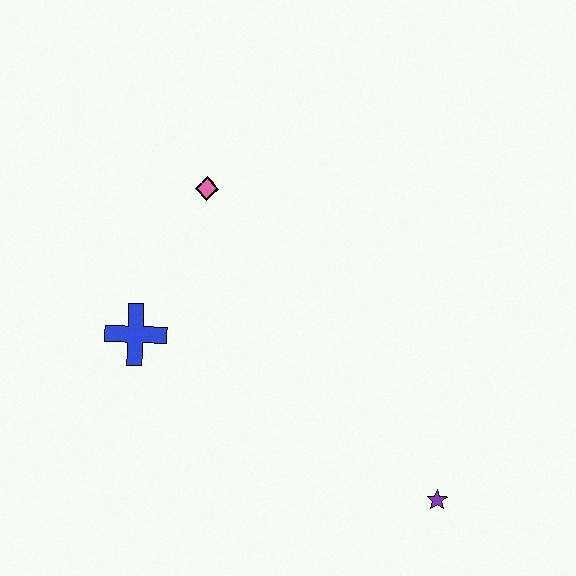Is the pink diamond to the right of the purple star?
No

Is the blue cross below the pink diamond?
Yes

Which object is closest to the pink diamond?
The blue cross is closest to the pink diamond.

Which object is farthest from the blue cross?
The purple star is farthest from the blue cross.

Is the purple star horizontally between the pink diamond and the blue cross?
No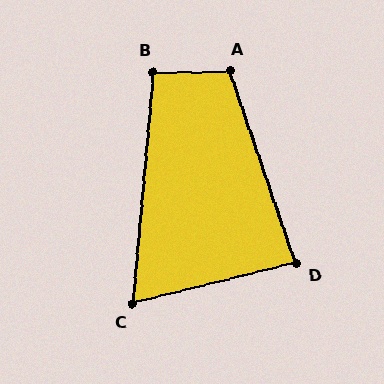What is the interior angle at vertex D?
Approximately 85 degrees (acute).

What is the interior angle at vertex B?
Approximately 95 degrees (obtuse).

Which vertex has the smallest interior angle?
C, at approximately 71 degrees.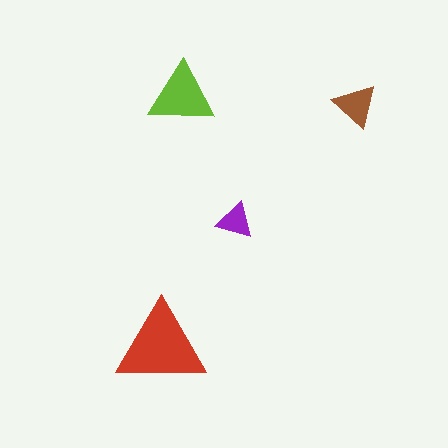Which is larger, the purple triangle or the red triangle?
The red one.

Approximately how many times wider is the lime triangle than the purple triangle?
About 2 times wider.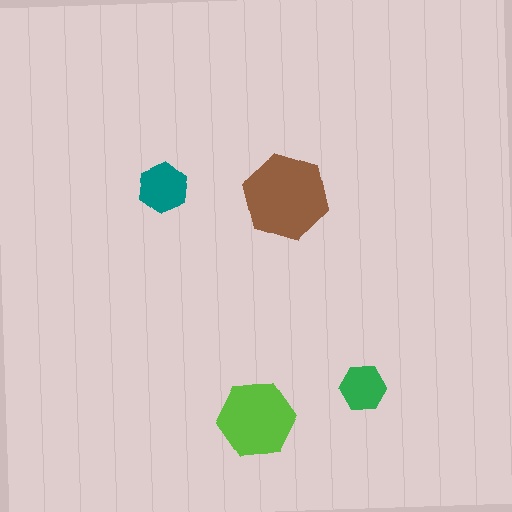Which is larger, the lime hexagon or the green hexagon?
The lime one.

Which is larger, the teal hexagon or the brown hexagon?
The brown one.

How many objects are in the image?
There are 4 objects in the image.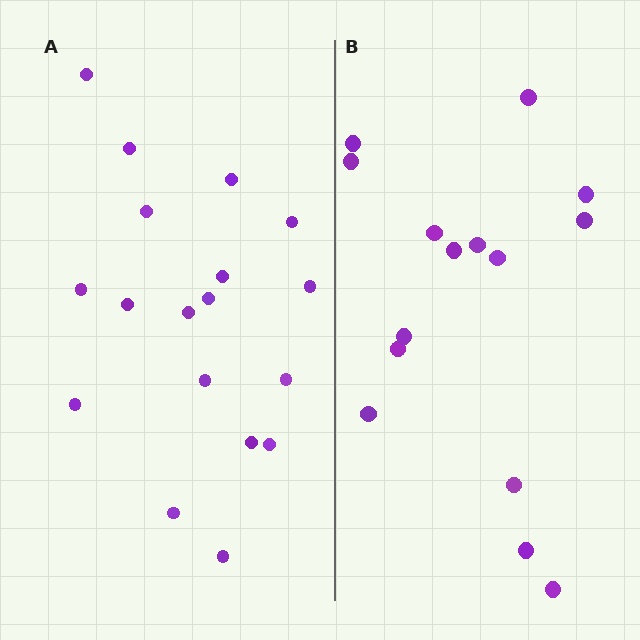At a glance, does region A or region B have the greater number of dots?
Region A (the left region) has more dots.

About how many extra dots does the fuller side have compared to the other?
Region A has just a few more — roughly 2 or 3 more dots than region B.